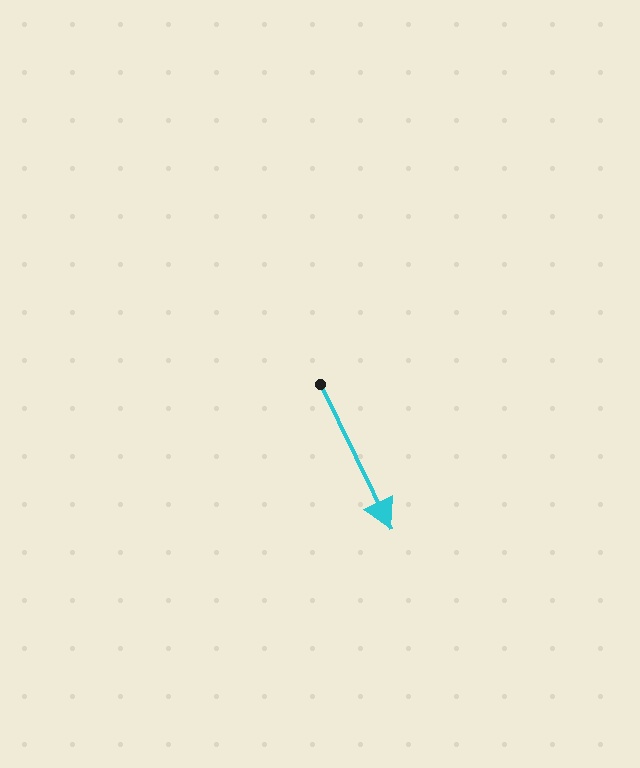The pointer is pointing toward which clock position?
Roughly 5 o'clock.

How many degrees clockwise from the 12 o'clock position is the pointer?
Approximately 154 degrees.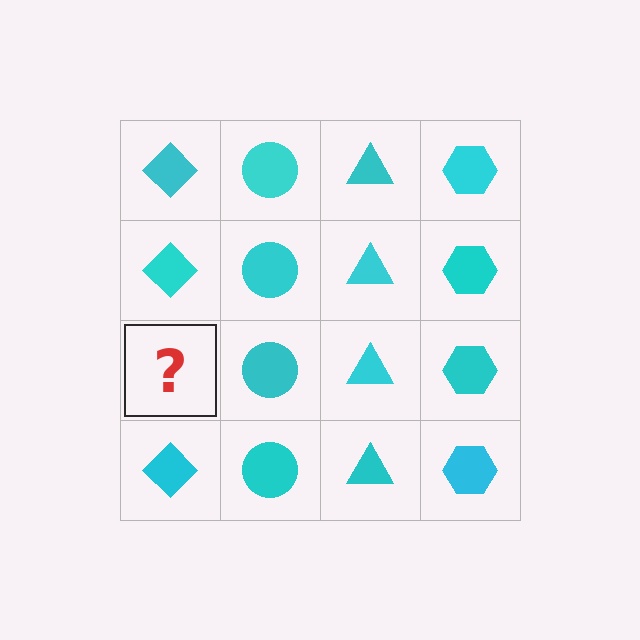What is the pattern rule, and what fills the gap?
The rule is that each column has a consistent shape. The gap should be filled with a cyan diamond.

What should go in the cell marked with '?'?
The missing cell should contain a cyan diamond.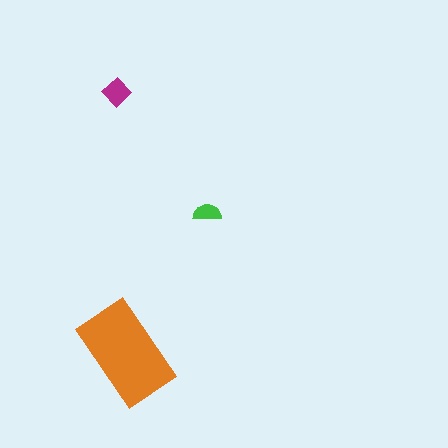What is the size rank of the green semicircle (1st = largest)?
3rd.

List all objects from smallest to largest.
The green semicircle, the magenta diamond, the orange rectangle.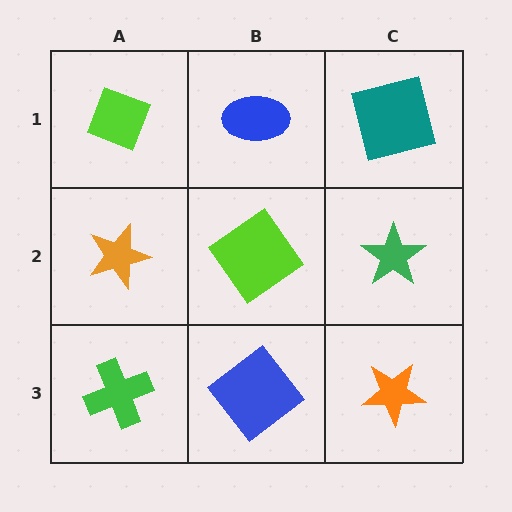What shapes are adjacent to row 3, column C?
A green star (row 2, column C), a blue diamond (row 3, column B).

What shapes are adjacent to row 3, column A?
An orange star (row 2, column A), a blue diamond (row 3, column B).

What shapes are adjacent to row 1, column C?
A green star (row 2, column C), a blue ellipse (row 1, column B).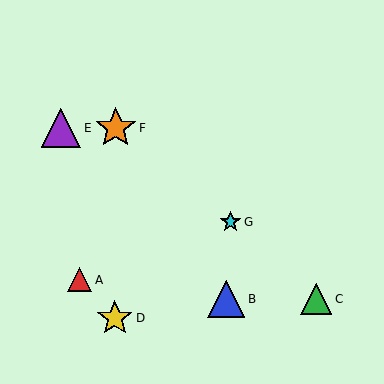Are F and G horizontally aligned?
No, F is at y≈128 and G is at y≈222.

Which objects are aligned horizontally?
Objects E, F are aligned horizontally.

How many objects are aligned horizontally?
2 objects (E, F) are aligned horizontally.